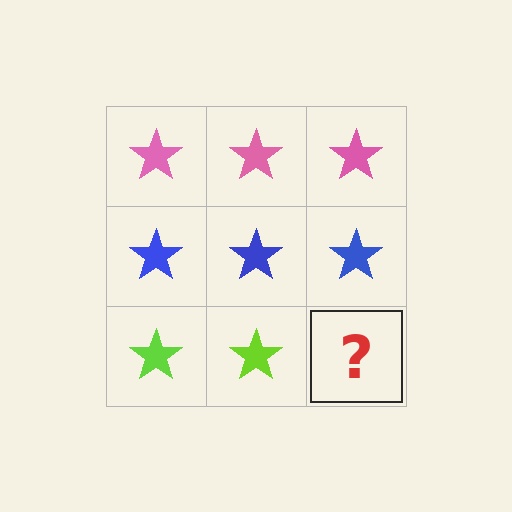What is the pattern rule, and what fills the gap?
The rule is that each row has a consistent color. The gap should be filled with a lime star.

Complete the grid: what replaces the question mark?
The question mark should be replaced with a lime star.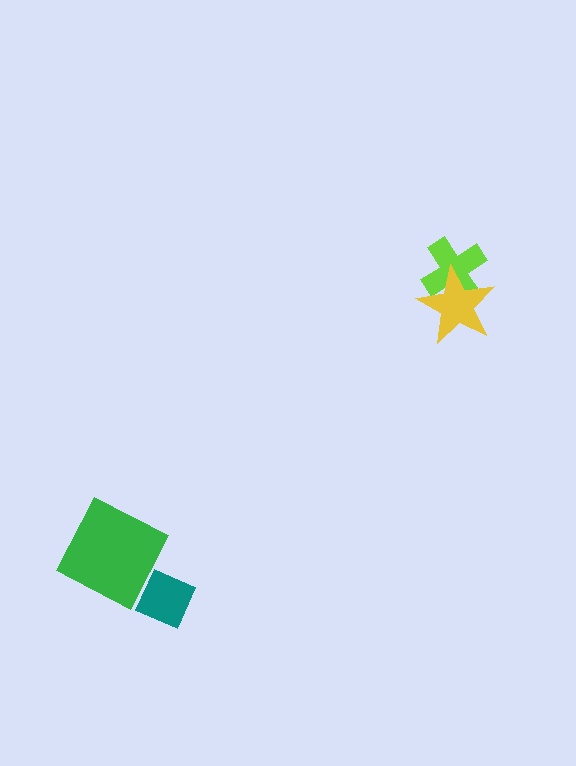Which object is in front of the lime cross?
The yellow star is in front of the lime cross.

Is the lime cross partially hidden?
Yes, it is partially covered by another shape.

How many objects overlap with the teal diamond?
0 objects overlap with the teal diamond.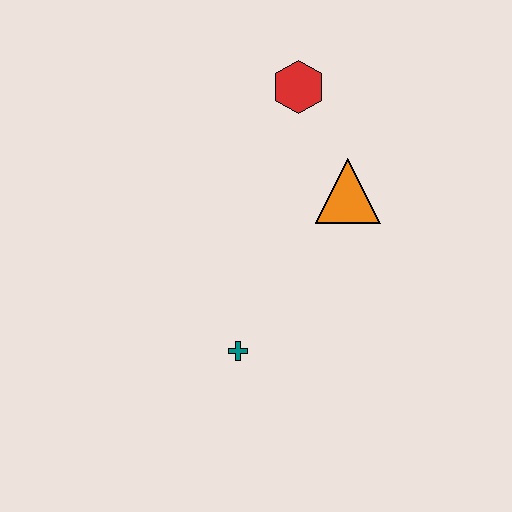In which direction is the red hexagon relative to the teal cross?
The red hexagon is above the teal cross.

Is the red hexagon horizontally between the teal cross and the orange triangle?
Yes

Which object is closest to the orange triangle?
The red hexagon is closest to the orange triangle.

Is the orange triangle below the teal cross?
No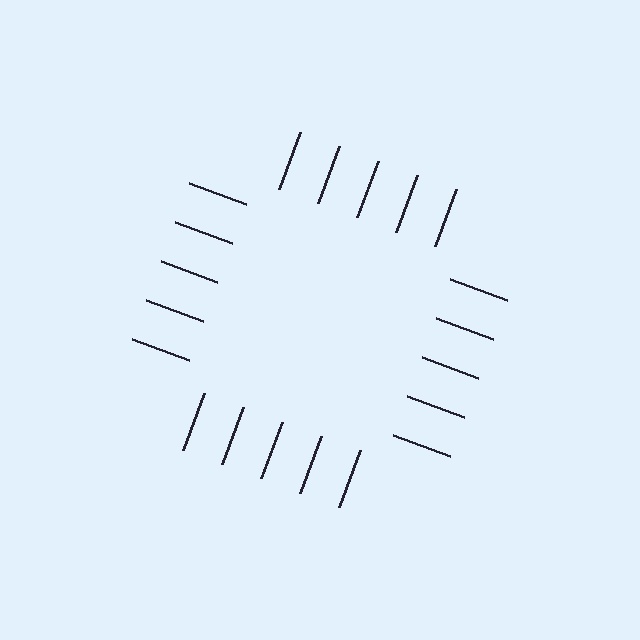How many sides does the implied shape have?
4 sides — the line-ends trace a square.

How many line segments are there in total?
20 — 5 along each of the 4 edges.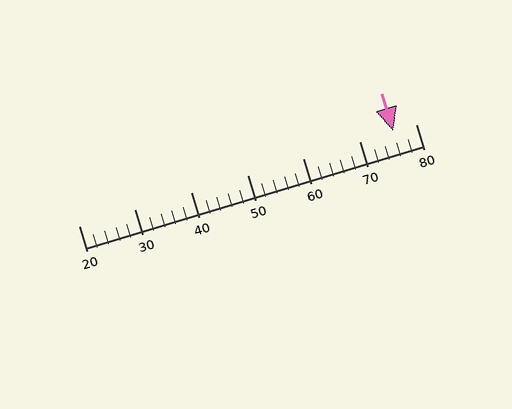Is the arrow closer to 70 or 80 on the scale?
The arrow is closer to 80.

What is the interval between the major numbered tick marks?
The major tick marks are spaced 10 units apart.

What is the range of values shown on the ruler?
The ruler shows values from 20 to 80.